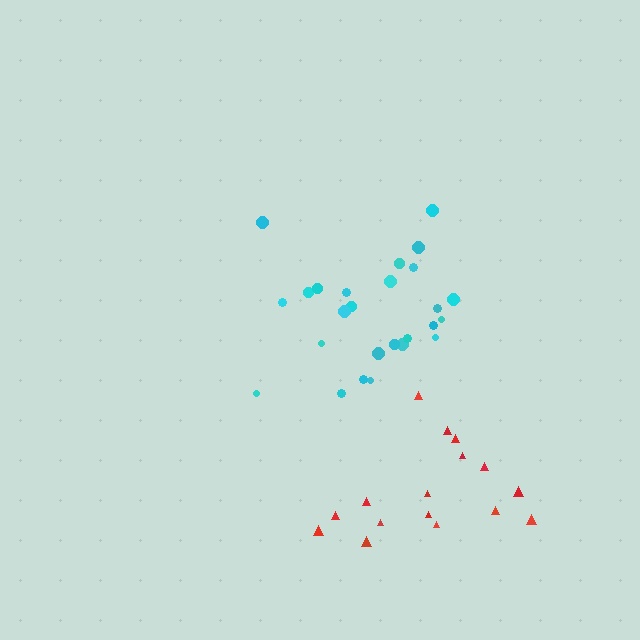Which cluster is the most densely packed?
Red.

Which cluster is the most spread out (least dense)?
Cyan.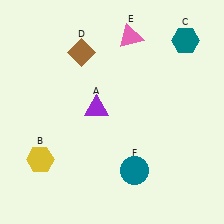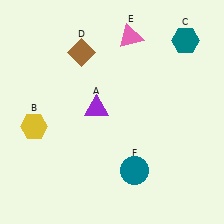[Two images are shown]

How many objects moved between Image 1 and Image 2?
1 object moved between the two images.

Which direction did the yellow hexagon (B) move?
The yellow hexagon (B) moved up.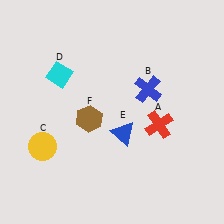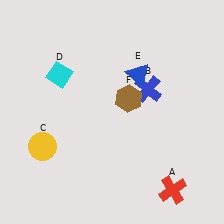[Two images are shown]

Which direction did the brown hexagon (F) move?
The brown hexagon (F) moved right.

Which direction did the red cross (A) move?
The red cross (A) moved down.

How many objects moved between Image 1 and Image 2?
3 objects moved between the two images.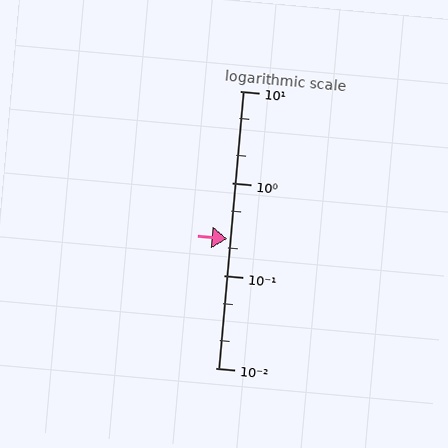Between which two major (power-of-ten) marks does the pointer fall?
The pointer is between 0.1 and 1.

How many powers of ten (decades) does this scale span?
The scale spans 3 decades, from 0.01 to 10.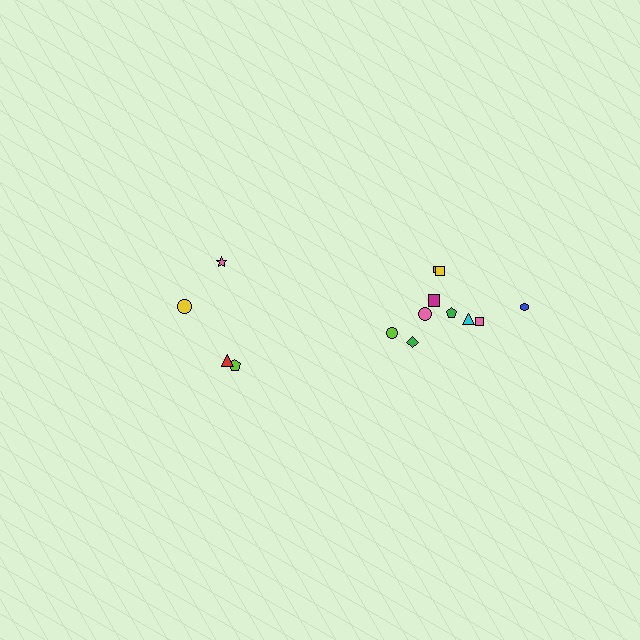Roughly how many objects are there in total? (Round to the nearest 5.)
Roughly 15 objects in total.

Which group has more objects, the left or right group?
The right group.